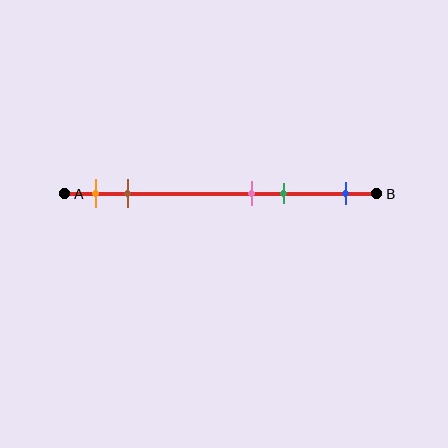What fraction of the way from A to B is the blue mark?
The blue mark is approximately 90% (0.9) of the way from A to B.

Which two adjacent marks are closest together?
The pink and green marks are the closest adjacent pair.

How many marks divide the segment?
There are 5 marks dividing the segment.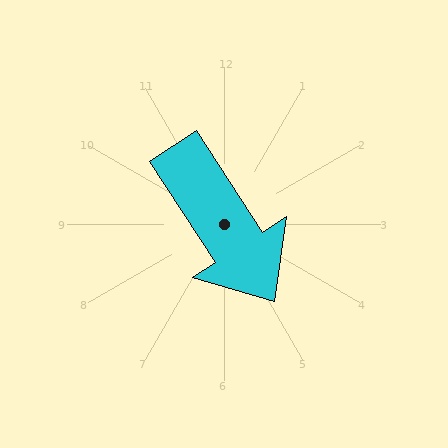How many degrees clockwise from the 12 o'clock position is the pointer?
Approximately 147 degrees.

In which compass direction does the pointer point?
Southeast.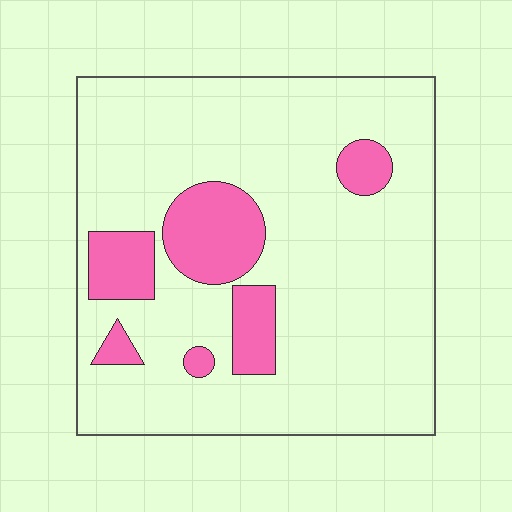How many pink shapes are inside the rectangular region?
6.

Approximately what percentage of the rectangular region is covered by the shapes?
Approximately 15%.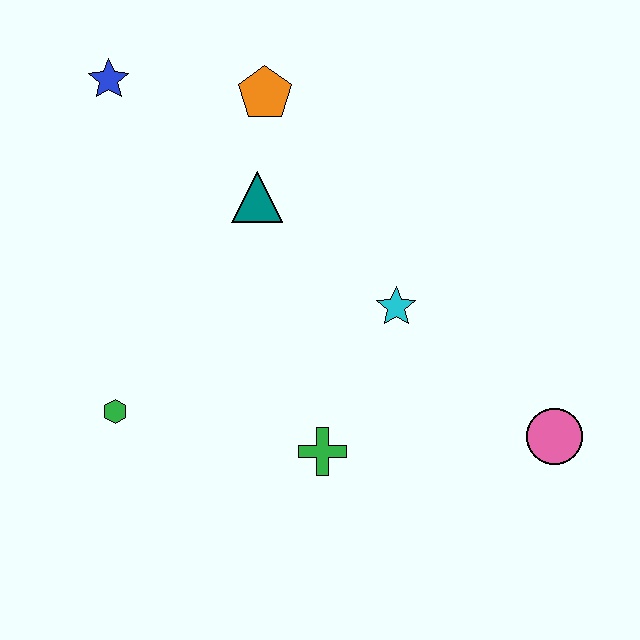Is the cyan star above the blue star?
No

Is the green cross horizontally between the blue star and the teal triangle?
No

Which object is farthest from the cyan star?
The blue star is farthest from the cyan star.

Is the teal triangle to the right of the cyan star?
No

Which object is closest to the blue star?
The orange pentagon is closest to the blue star.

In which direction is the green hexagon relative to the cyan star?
The green hexagon is to the left of the cyan star.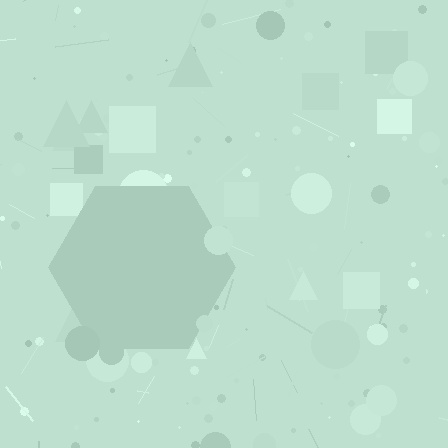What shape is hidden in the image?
A hexagon is hidden in the image.